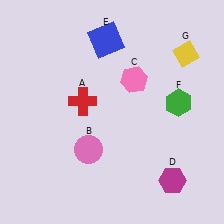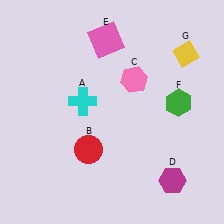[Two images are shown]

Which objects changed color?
A changed from red to cyan. B changed from pink to red. E changed from blue to pink.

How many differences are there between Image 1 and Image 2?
There are 3 differences between the two images.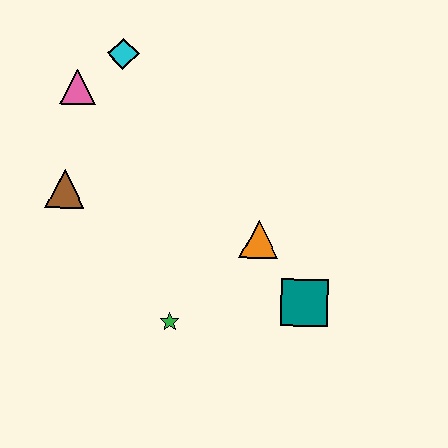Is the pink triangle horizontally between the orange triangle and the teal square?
No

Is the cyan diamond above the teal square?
Yes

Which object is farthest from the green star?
The cyan diamond is farthest from the green star.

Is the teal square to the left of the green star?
No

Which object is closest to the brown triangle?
The pink triangle is closest to the brown triangle.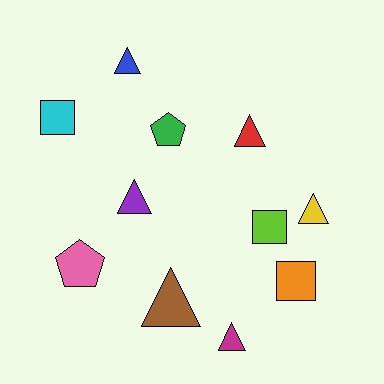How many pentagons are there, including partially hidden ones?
There are 2 pentagons.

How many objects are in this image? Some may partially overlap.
There are 11 objects.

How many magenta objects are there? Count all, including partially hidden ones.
There is 1 magenta object.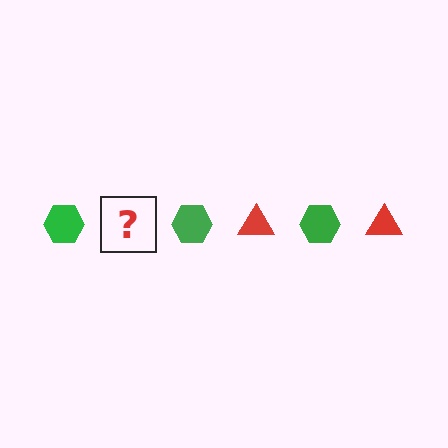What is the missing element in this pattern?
The missing element is a red triangle.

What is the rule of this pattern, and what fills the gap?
The rule is that the pattern alternates between green hexagon and red triangle. The gap should be filled with a red triangle.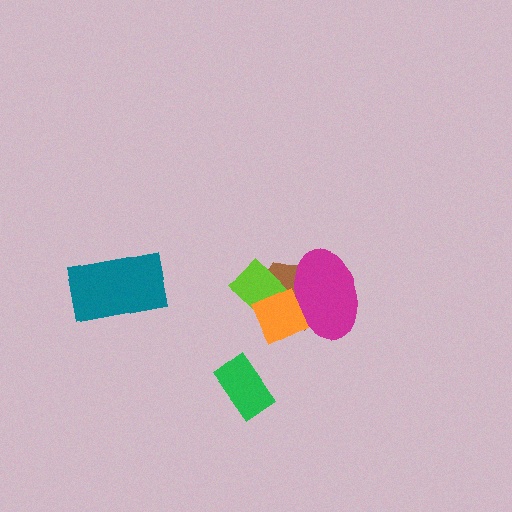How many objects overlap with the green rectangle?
0 objects overlap with the green rectangle.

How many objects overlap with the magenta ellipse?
3 objects overlap with the magenta ellipse.